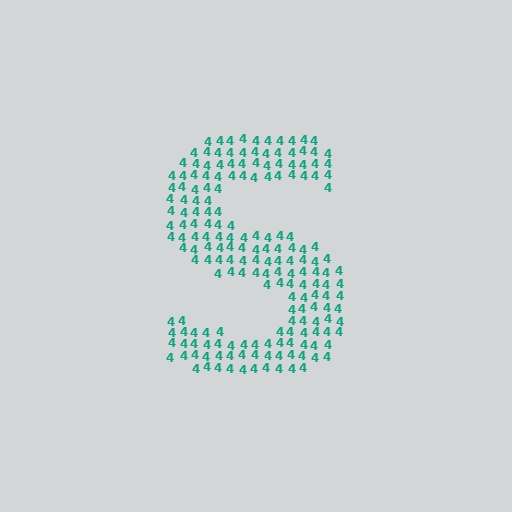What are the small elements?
The small elements are digit 4's.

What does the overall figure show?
The overall figure shows the letter S.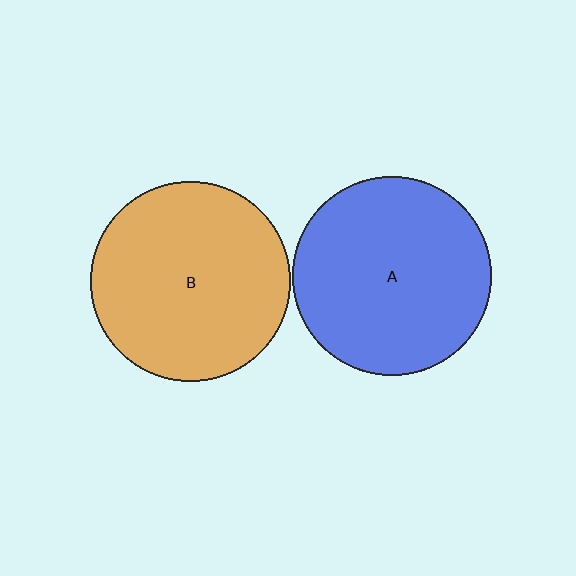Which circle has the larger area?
Circle B (orange).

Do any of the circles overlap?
No, none of the circles overlap.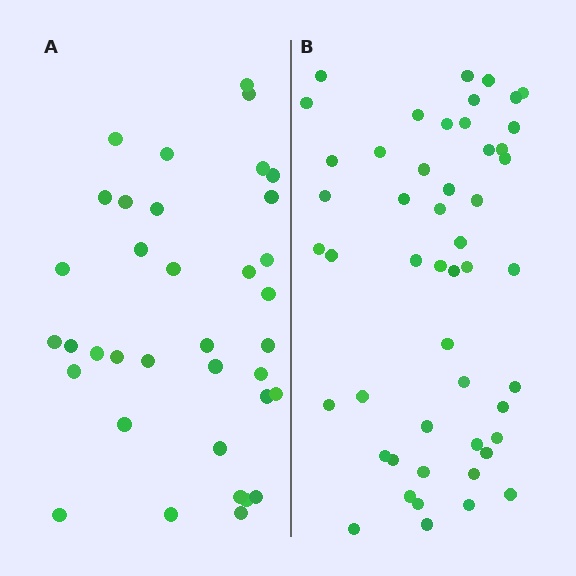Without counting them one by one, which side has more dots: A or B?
Region B (the right region) has more dots.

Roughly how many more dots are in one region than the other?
Region B has approximately 15 more dots than region A.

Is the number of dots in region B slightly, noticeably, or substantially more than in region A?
Region B has noticeably more, but not dramatically so. The ratio is roughly 1.4 to 1.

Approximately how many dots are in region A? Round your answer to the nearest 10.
About 40 dots. (The exact count is 36, which rounds to 40.)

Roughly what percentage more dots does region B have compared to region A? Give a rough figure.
About 40% more.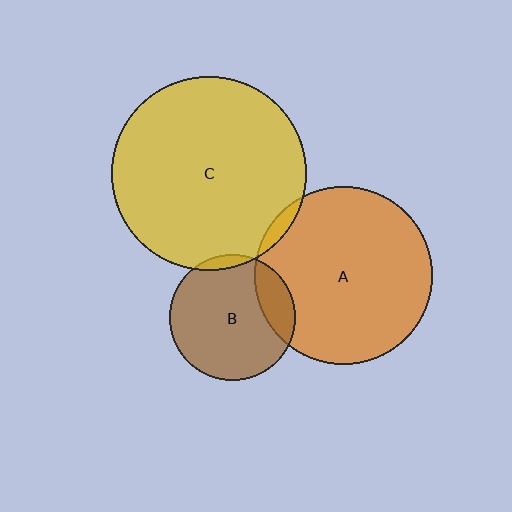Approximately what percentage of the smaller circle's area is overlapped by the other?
Approximately 15%.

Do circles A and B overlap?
Yes.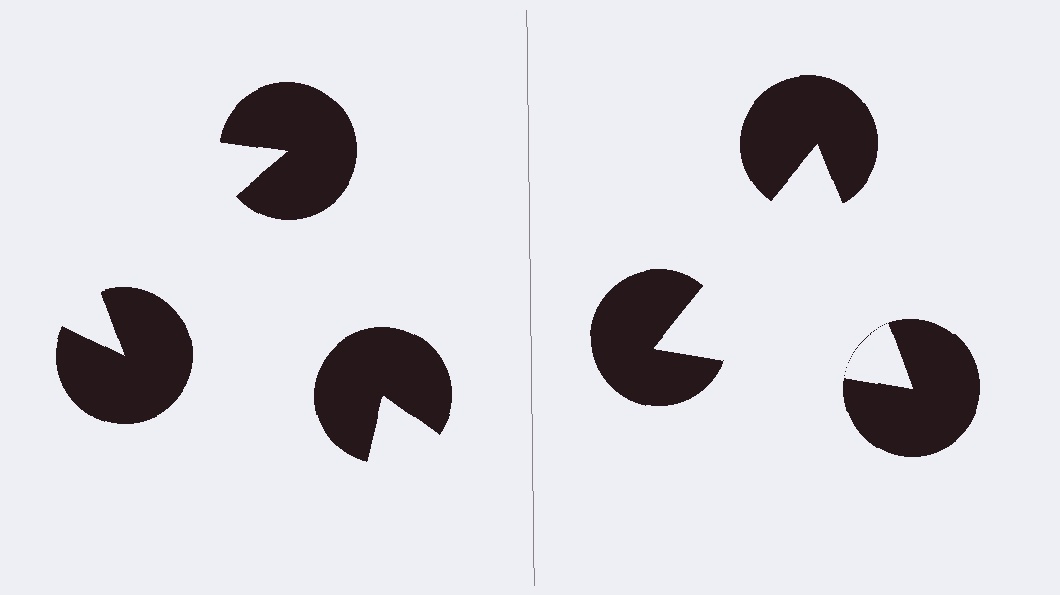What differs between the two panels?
The pac-man discs are positioned identically on both sides; only the wedge orientations differ. On the right they align to a triangle; on the left they are misaligned.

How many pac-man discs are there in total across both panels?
6 — 3 on each side.